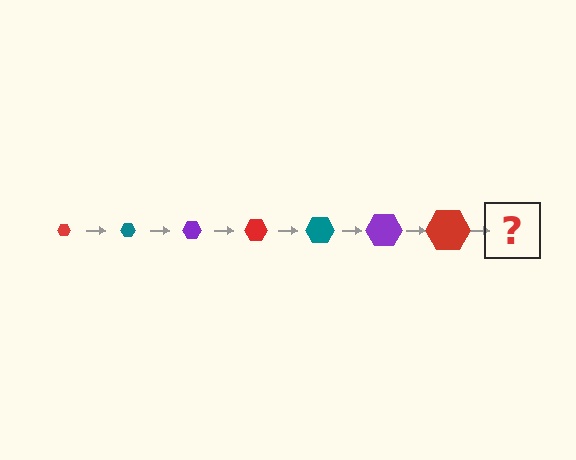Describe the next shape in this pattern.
It should be a teal hexagon, larger than the previous one.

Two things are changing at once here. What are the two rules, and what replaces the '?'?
The two rules are that the hexagon grows larger each step and the color cycles through red, teal, and purple. The '?' should be a teal hexagon, larger than the previous one.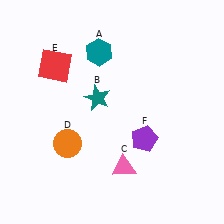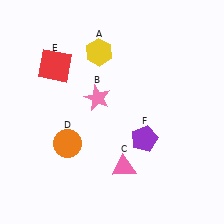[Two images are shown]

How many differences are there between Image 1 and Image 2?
There are 2 differences between the two images.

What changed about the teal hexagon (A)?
In Image 1, A is teal. In Image 2, it changed to yellow.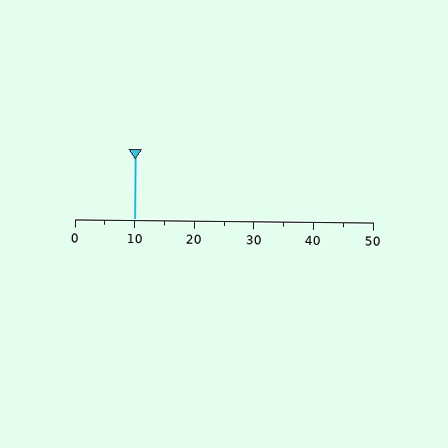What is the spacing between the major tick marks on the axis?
The major ticks are spaced 10 apart.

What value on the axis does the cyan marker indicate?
The marker indicates approximately 10.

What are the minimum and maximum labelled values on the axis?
The axis runs from 0 to 50.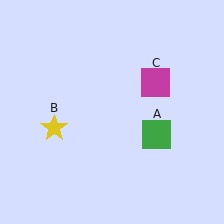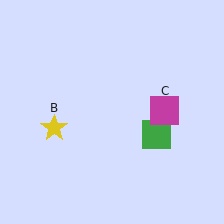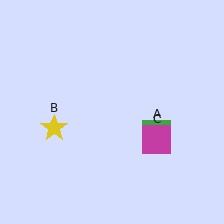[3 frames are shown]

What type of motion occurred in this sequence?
The magenta square (object C) rotated clockwise around the center of the scene.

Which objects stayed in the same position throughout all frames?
Green square (object A) and yellow star (object B) remained stationary.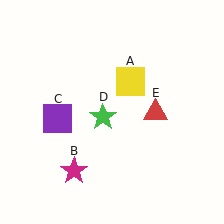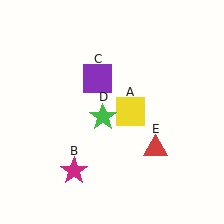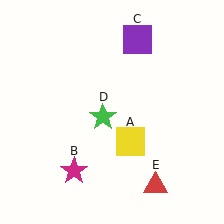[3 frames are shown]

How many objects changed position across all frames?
3 objects changed position: yellow square (object A), purple square (object C), red triangle (object E).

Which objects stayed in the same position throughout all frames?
Magenta star (object B) and green star (object D) remained stationary.